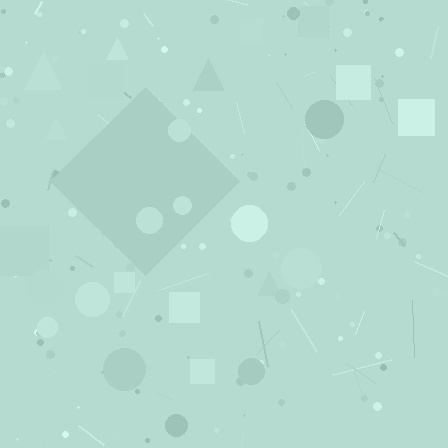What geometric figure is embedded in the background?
A diamond is embedded in the background.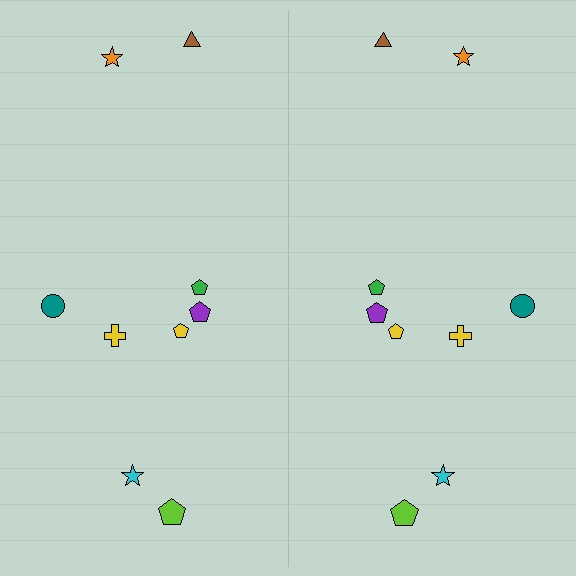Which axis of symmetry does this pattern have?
The pattern has a vertical axis of symmetry running through the center of the image.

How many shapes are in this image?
There are 18 shapes in this image.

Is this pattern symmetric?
Yes, this pattern has bilateral (reflection) symmetry.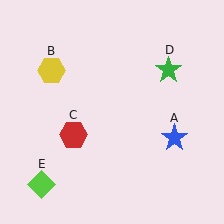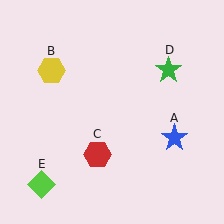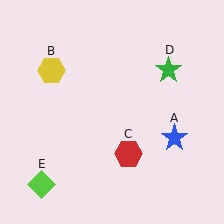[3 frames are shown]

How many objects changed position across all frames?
1 object changed position: red hexagon (object C).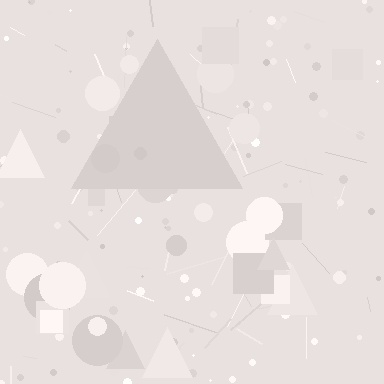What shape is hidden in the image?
A triangle is hidden in the image.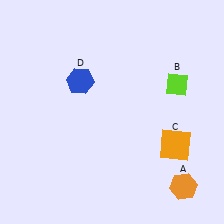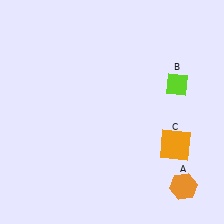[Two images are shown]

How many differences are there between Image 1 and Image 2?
There is 1 difference between the two images.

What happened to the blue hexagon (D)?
The blue hexagon (D) was removed in Image 2. It was in the top-left area of Image 1.